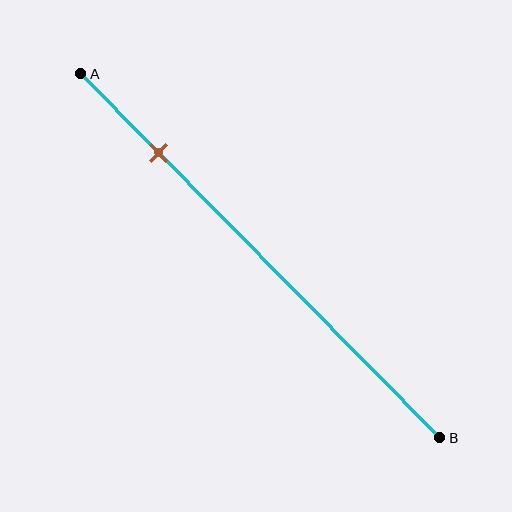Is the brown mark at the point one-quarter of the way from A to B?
No, the mark is at about 20% from A, not at the 25% one-quarter point.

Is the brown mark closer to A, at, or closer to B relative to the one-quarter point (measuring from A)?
The brown mark is closer to point A than the one-quarter point of segment AB.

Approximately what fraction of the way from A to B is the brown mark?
The brown mark is approximately 20% of the way from A to B.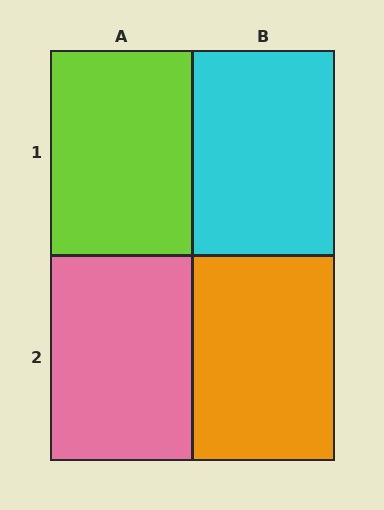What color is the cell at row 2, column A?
Pink.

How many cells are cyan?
1 cell is cyan.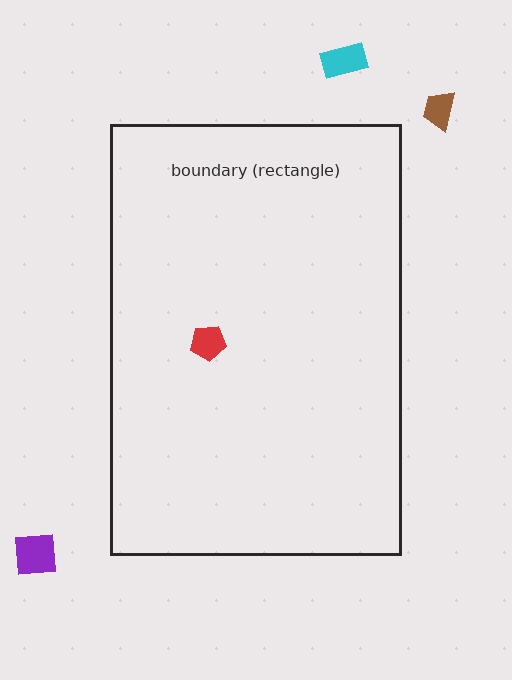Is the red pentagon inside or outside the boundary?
Inside.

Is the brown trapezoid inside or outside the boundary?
Outside.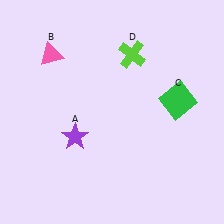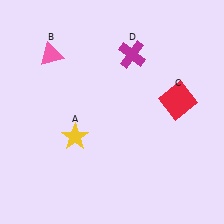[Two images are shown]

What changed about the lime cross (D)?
In Image 1, D is lime. In Image 2, it changed to magenta.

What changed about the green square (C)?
In Image 1, C is green. In Image 2, it changed to red.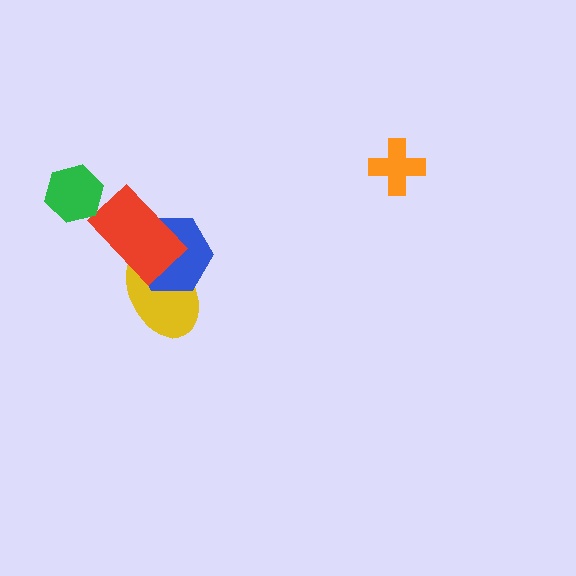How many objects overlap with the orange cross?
0 objects overlap with the orange cross.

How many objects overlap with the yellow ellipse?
2 objects overlap with the yellow ellipse.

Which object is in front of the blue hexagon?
The red rectangle is in front of the blue hexagon.